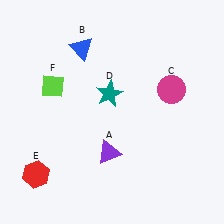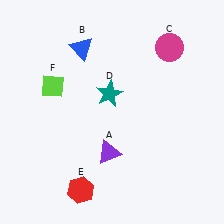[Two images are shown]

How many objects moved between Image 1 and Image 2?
2 objects moved between the two images.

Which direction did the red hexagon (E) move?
The red hexagon (E) moved right.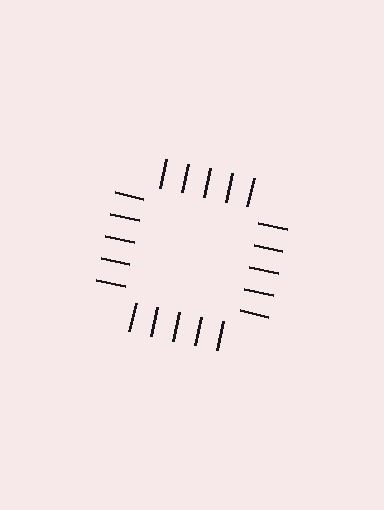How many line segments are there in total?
20 — 5 along each of the 4 edges.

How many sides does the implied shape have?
4 sides — the line-ends trace a square.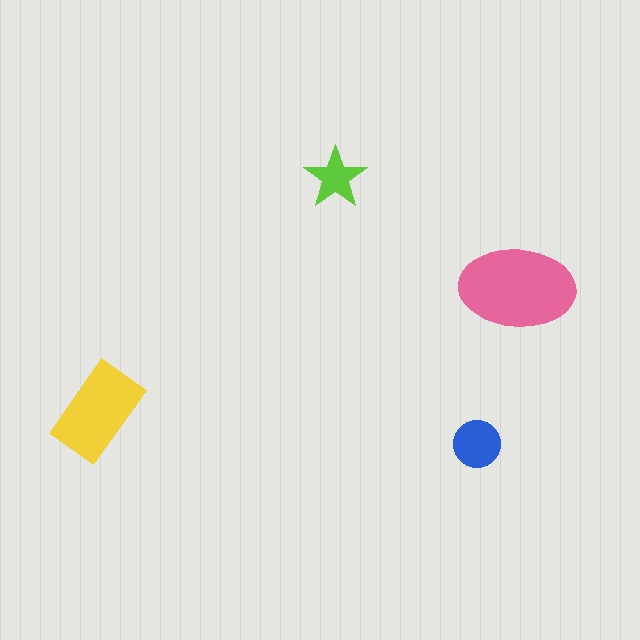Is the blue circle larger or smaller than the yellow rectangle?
Smaller.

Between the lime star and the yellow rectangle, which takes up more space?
The yellow rectangle.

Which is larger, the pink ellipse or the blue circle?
The pink ellipse.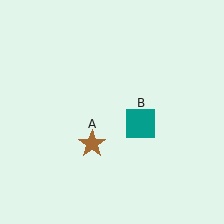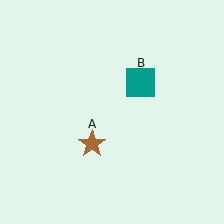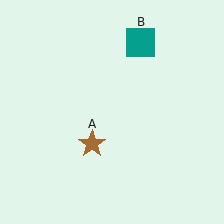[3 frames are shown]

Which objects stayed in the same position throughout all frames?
Brown star (object A) remained stationary.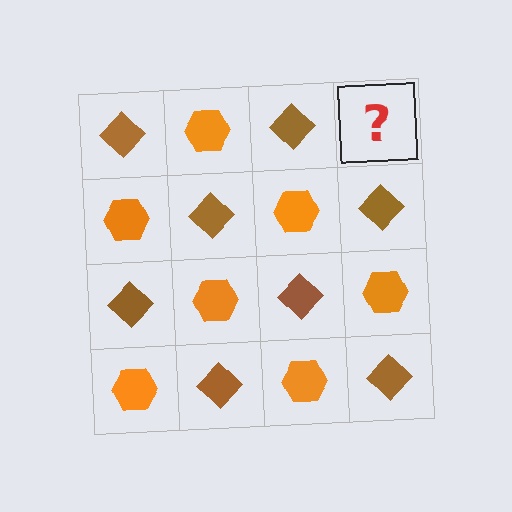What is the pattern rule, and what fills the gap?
The rule is that it alternates brown diamond and orange hexagon in a checkerboard pattern. The gap should be filled with an orange hexagon.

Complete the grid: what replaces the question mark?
The question mark should be replaced with an orange hexagon.